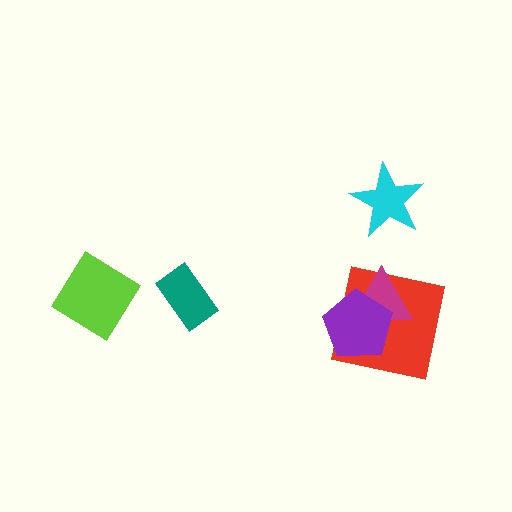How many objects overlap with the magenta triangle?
2 objects overlap with the magenta triangle.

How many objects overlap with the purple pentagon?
2 objects overlap with the purple pentagon.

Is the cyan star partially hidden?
No, no other shape covers it.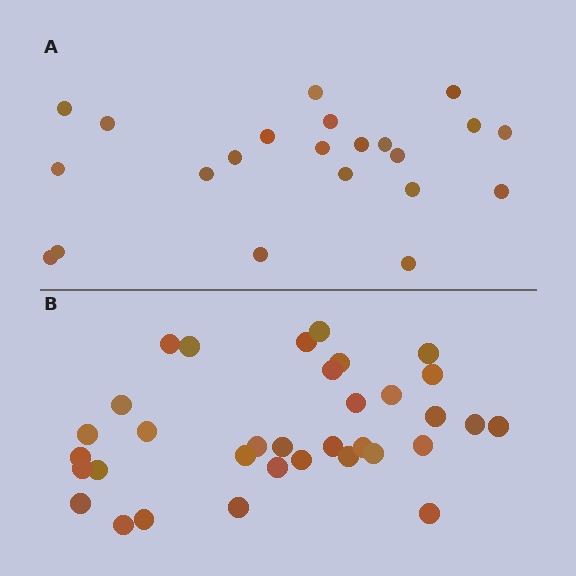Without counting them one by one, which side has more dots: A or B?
Region B (the bottom region) has more dots.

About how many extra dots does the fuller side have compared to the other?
Region B has roughly 12 or so more dots than region A.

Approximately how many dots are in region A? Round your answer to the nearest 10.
About 20 dots. (The exact count is 22, which rounds to 20.)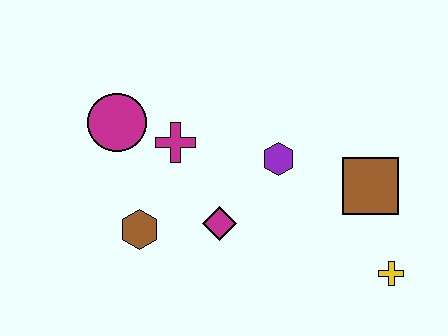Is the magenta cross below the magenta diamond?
No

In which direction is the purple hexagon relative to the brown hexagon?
The purple hexagon is to the right of the brown hexagon.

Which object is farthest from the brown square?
The magenta circle is farthest from the brown square.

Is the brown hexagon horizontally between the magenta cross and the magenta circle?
Yes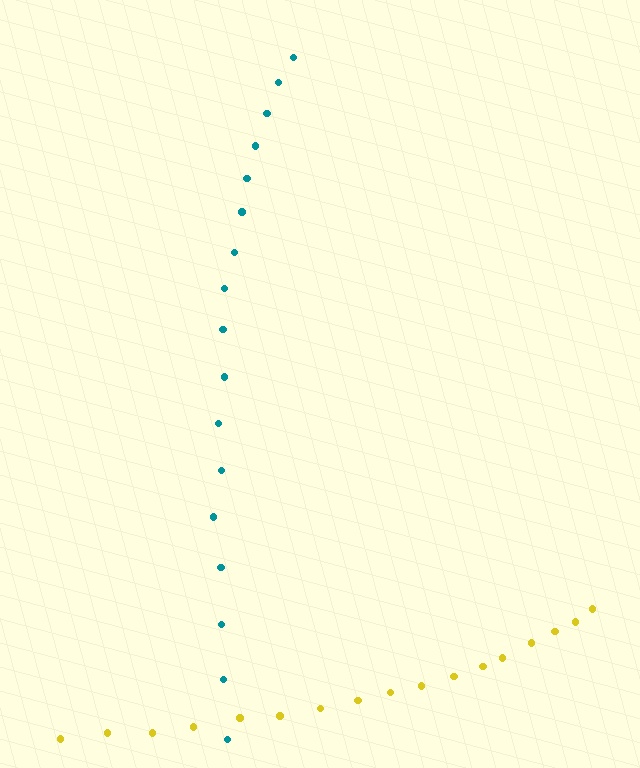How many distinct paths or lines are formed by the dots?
There are 2 distinct paths.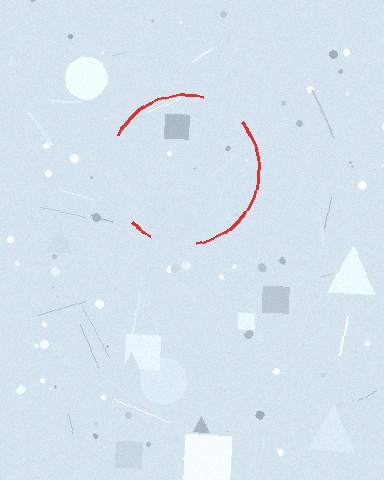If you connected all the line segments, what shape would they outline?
They would outline a circle.